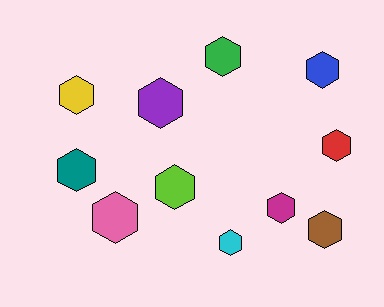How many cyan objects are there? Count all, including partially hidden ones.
There is 1 cyan object.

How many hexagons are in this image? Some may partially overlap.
There are 11 hexagons.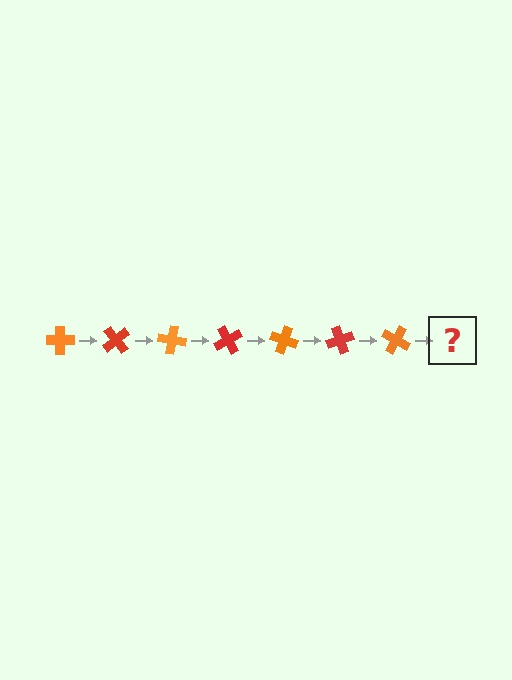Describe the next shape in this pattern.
It should be a red cross, rotated 350 degrees from the start.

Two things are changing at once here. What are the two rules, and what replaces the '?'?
The two rules are that it rotates 50 degrees each step and the color cycles through orange and red. The '?' should be a red cross, rotated 350 degrees from the start.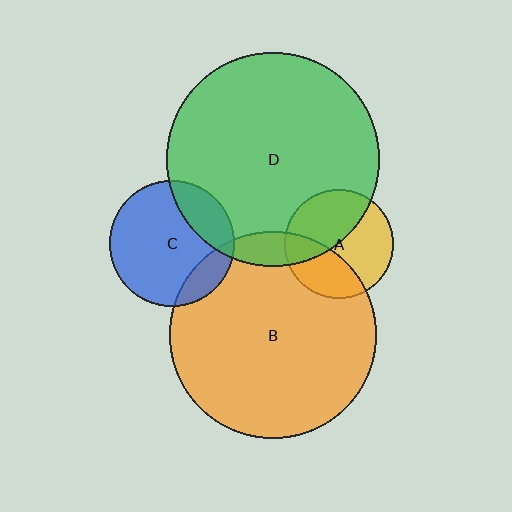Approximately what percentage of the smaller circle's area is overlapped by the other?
Approximately 35%.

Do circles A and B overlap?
Yes.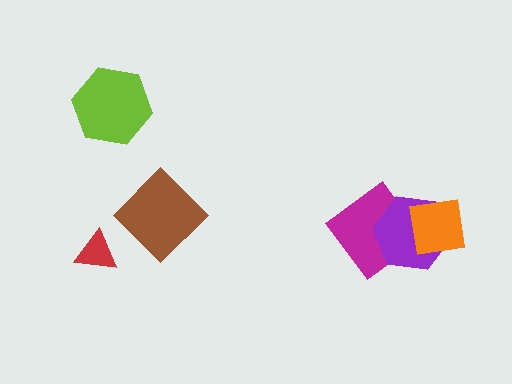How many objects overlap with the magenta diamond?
1 object overlaps with the magenta diamond.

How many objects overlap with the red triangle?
0 objects overlap with the red triangle.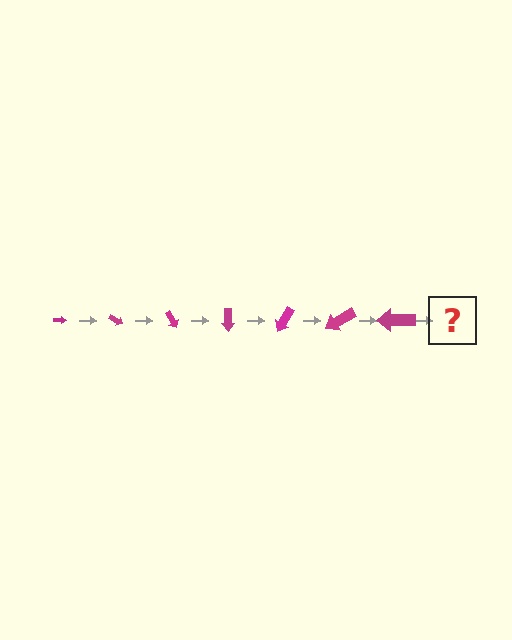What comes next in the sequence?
The next element should be an arrow, larger than the previous one and rotated 210 degrees from the start.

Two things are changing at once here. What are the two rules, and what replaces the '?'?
The two rules are that the arrow grows larger each step and it rotates 30 degrees each step. The '?' should be an arrow, larger than the previous one and rotated 210 degrees from the start.